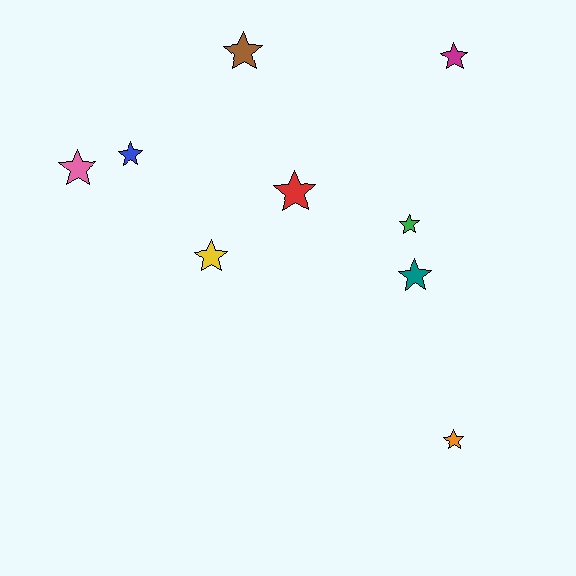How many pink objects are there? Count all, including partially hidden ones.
There is 1 pink object.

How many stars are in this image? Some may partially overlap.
There are 9 stars.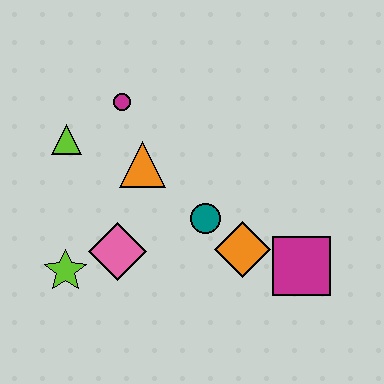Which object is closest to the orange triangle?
The magenta circle is closest to the orange triangle.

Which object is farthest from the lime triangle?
The magenta square is farthest from the lime triangle.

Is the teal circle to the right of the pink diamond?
Yes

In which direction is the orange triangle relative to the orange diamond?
The orange triangle is to the left of the orange diamond.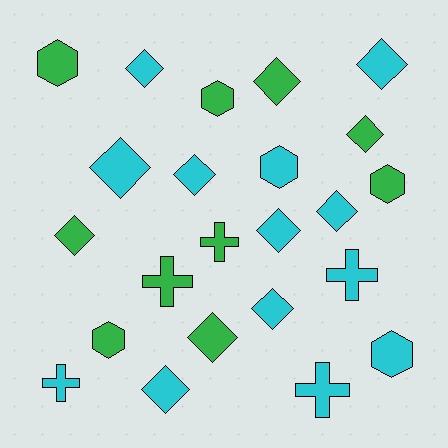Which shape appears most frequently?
Diamond, with 12 objects.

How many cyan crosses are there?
There are 3 cyan crosses.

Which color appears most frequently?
Cyan, with 13 objects.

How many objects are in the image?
There are 23 objects.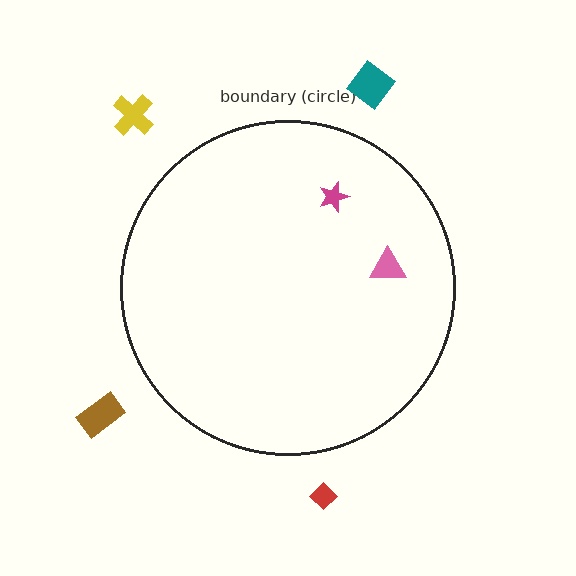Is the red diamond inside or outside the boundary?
Outside.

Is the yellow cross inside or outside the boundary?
Outside.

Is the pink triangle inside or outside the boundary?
Inside.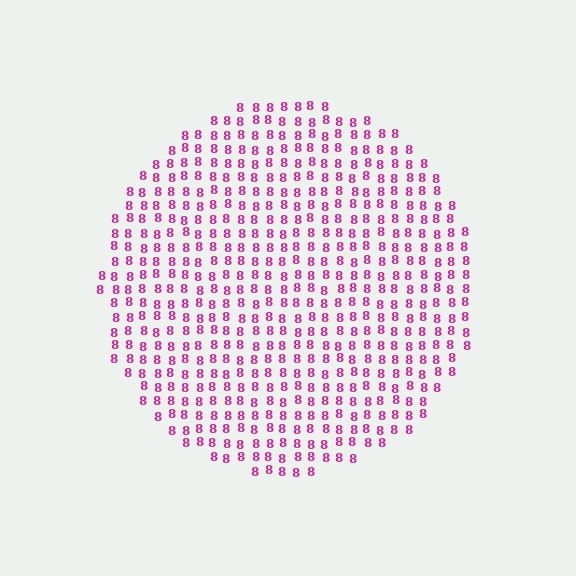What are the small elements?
The small elements are digit 8's.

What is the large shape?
The large shape is a circle.